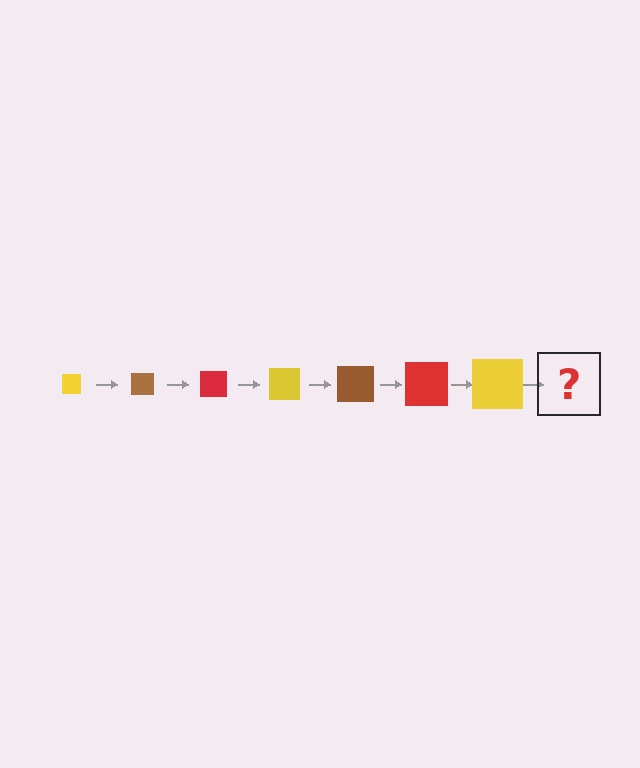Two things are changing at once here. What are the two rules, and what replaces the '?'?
The two rules are that the square grows larger each step and the color cycles through yellow, brown, and red. The '?' should be a brown square, larger than the previous one.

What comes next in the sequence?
The next element should be a brown square, larger than the previous one.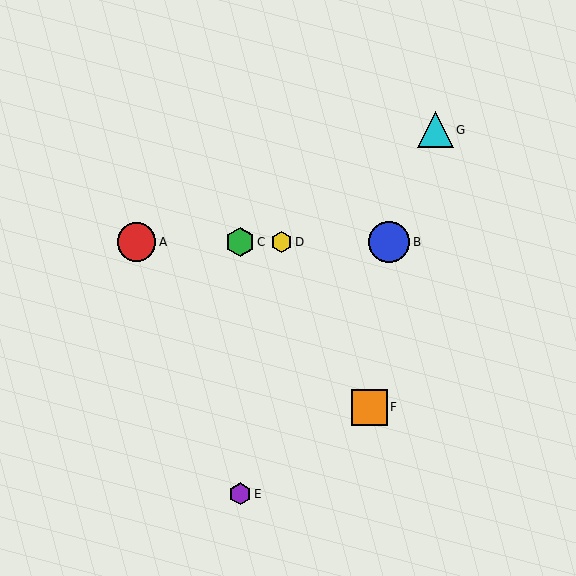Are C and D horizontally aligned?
Yes, both are at y≈242.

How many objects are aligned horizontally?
4 objects (A, B, C, D) are aligned horizontally.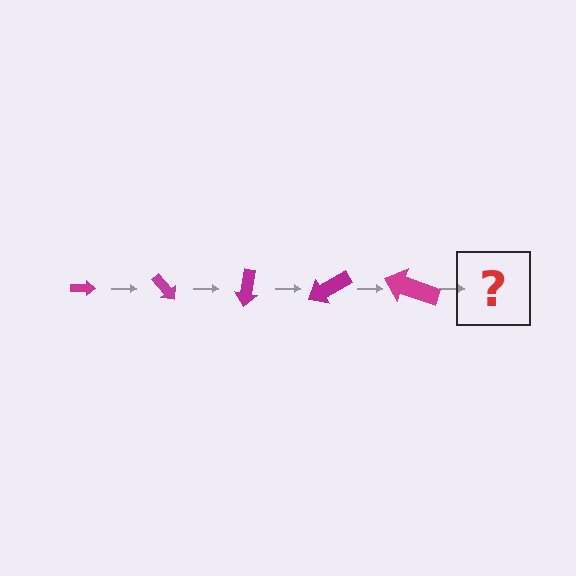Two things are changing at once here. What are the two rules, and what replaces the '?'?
The two rules are that the arrow grows larger each step and it rotates 50 degrees each step. The '?' should be an arrow, larger than the previous one and rotated 250 degrees from the start.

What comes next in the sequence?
The next element should be an arrow, larger than the previous one and rotated 250 degrees from the start.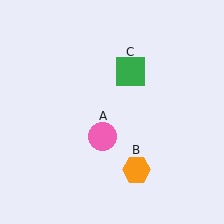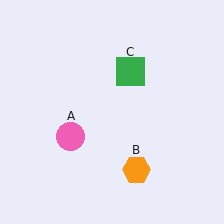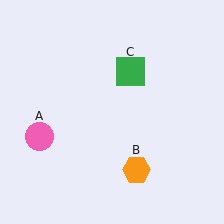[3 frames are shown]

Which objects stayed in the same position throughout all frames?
Orange hexagon (object B) and green square (object C) remained stationary.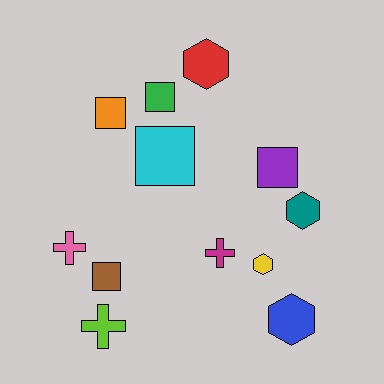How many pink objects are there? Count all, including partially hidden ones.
There is 1 pink object.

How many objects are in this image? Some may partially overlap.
There are 12 objects.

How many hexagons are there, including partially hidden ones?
There are 4 hexagons.